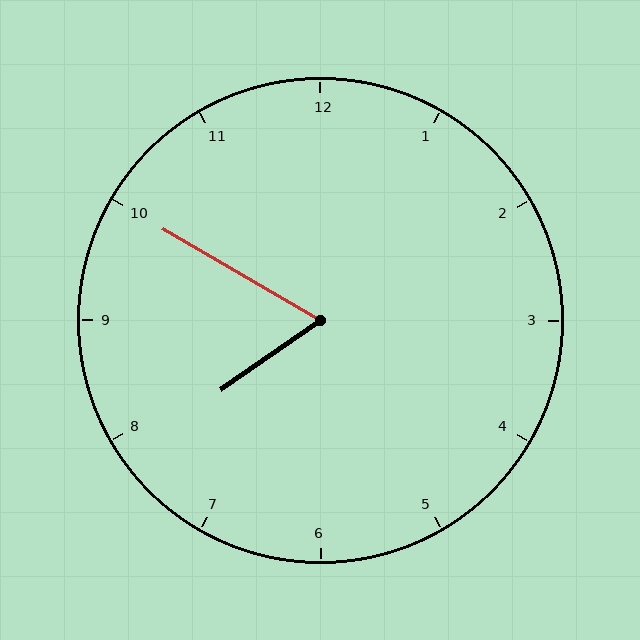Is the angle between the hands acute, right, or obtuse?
It is acute.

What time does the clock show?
7:50.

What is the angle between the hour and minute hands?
Approximately 65 degrees.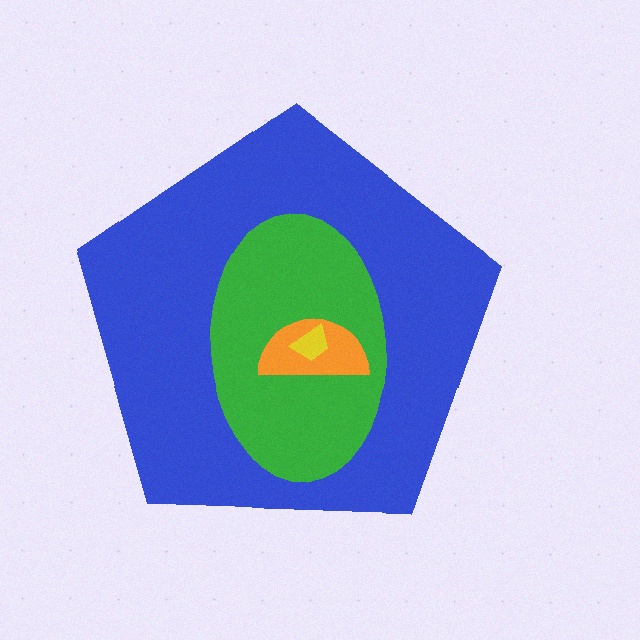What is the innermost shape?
The yellow trapezoid.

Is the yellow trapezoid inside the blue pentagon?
Yes.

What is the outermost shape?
The blue pentagon.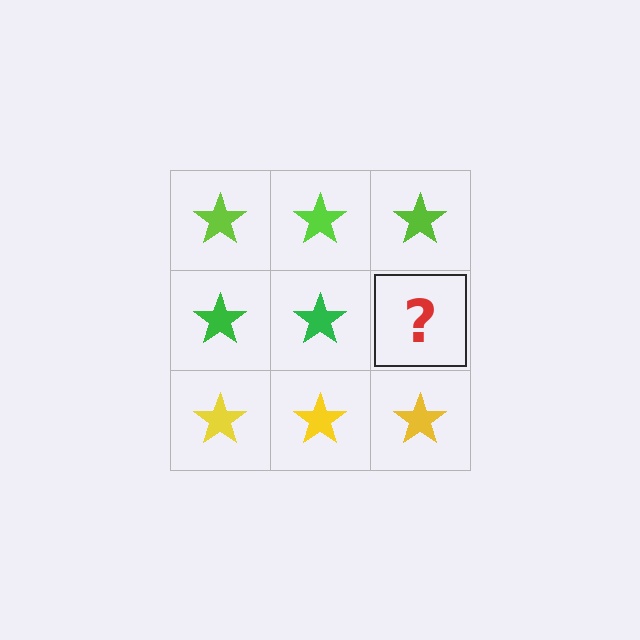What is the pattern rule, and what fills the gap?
The rule is that each row has a consistent color. The gap should be filled with a green star.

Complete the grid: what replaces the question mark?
The question mark should be replaced with a green star.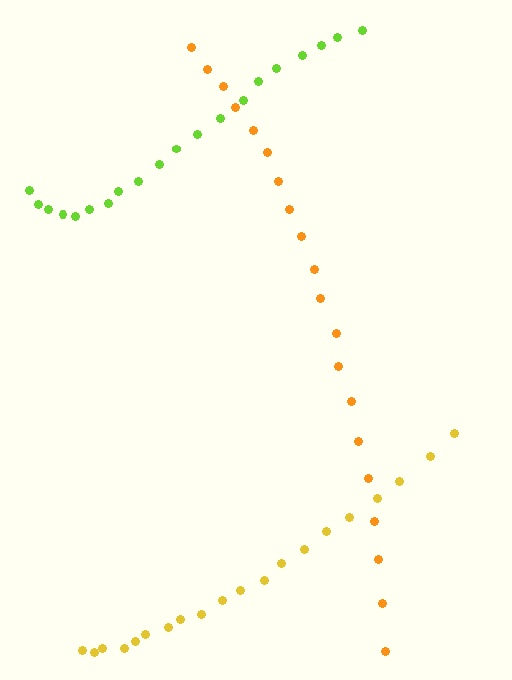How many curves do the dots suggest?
There are 3 distinct paths.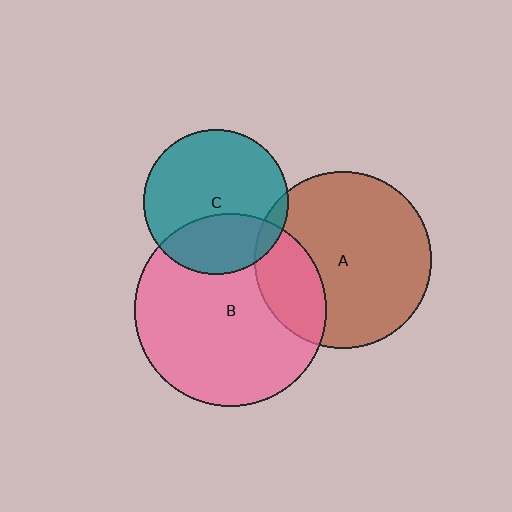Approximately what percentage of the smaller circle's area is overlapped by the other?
Approximately 25%.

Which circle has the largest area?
Circle B (pink).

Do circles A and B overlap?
Yes.